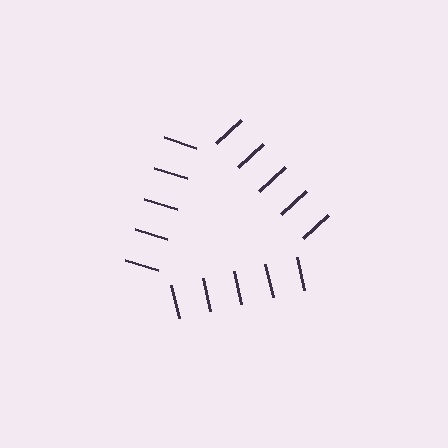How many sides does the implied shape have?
3 sides — the line-ends trace a triangle.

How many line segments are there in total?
15 — 5 along each of the 3 edges.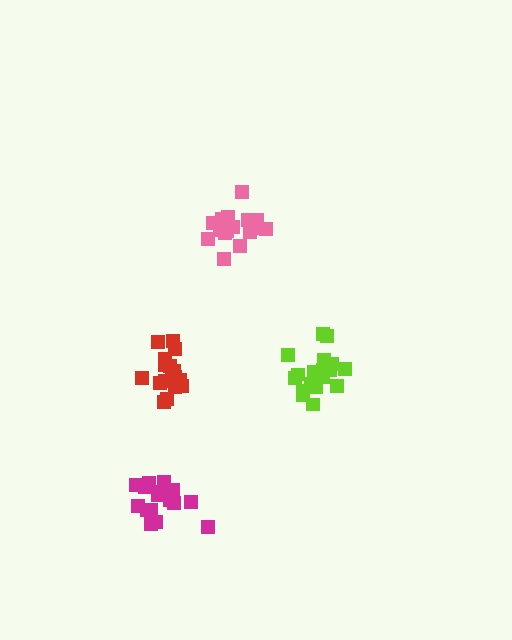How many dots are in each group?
Group 1: 19 dots, Group 2: 17 dots, Group 3: 17 dots, Group 4: 17 dots (70 total).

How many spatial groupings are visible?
There are 4 spatial groupings.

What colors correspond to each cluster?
The clusters are colored: lime, magenta, red, pink.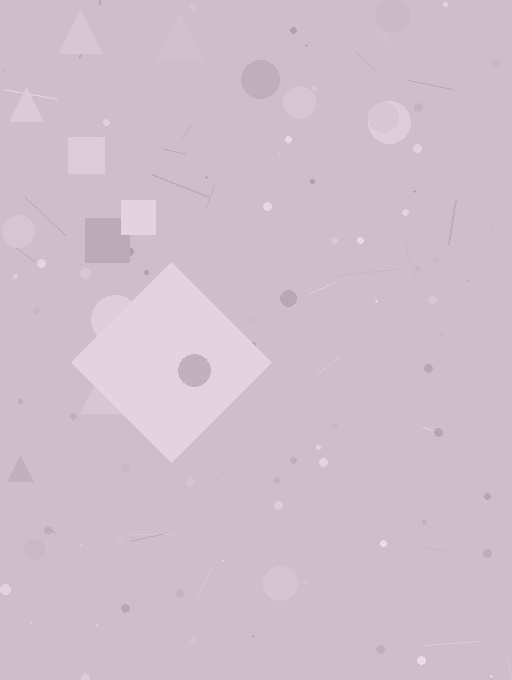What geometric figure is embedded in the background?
A diamond is embedded in the background.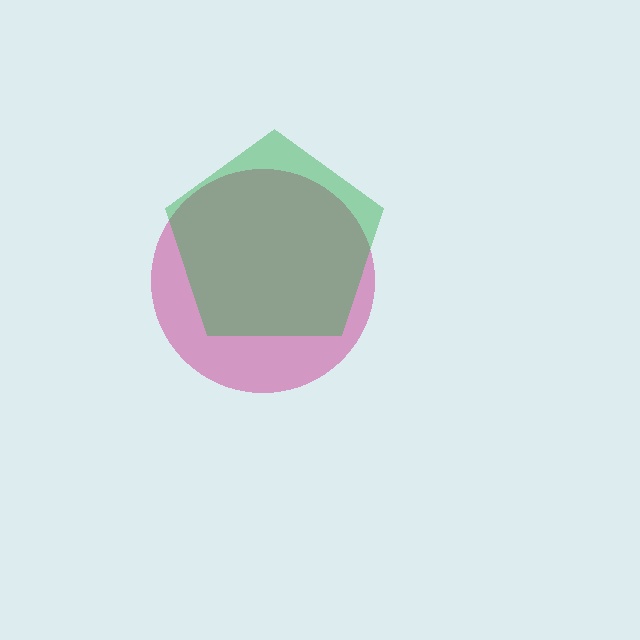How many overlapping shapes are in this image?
There are 2 overlapping shapes in the image.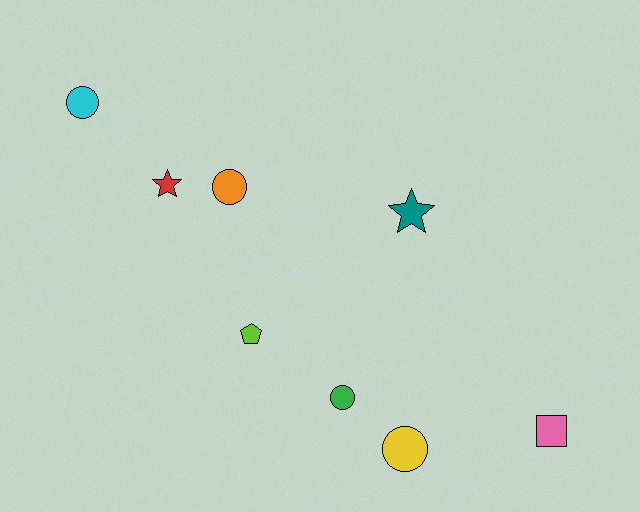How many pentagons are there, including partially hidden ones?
There is 1 pentagon.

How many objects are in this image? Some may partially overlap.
There are 8 objects.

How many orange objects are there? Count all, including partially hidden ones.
There is 1 orange object.